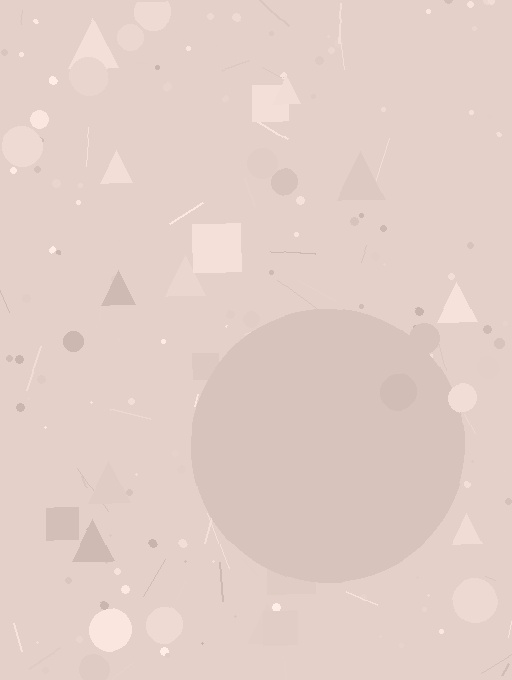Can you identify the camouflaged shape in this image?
The camouflaged shape is a circle.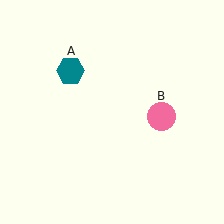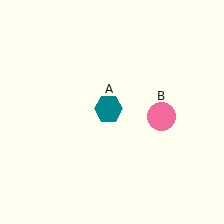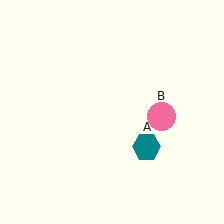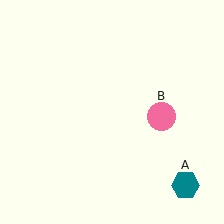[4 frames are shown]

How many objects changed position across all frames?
1 object changed position: teal hexagon (object A).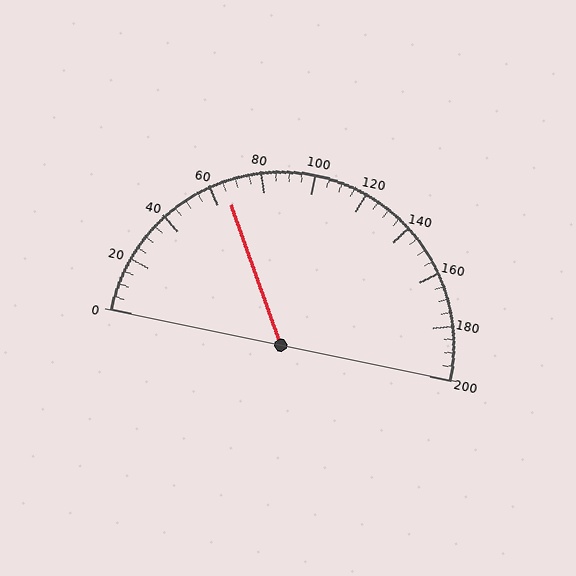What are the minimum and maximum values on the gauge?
The gauge ranges from 0 to 200.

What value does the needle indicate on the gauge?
The needle indicates approximately 65.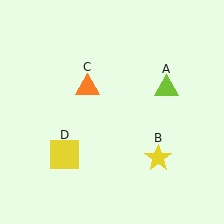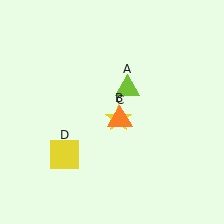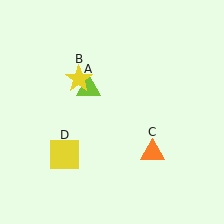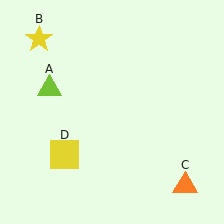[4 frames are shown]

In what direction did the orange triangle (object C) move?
The orange triangle (object C) moved down and to the right.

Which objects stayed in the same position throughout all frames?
Yellow square (object D) remained stationary.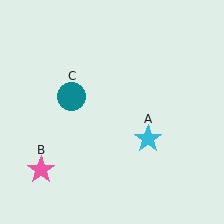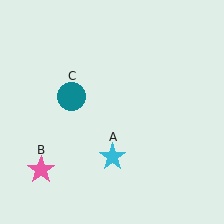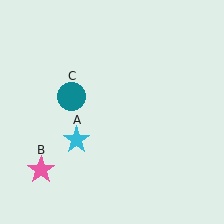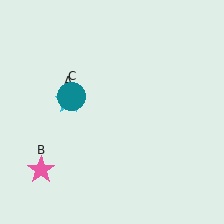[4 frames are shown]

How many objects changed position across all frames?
1 object changed position: cyan star (object A).